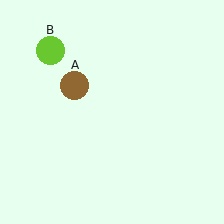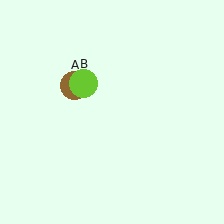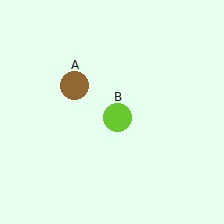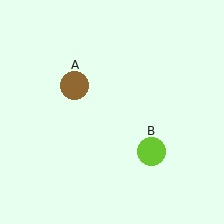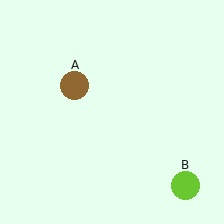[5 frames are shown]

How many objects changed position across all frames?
1 object changed position: lime circle (object B).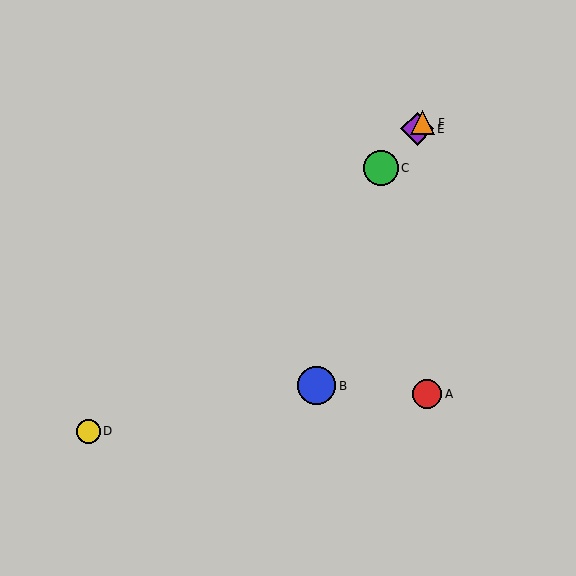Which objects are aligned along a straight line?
Objects C, E, F are aligned along a straight line.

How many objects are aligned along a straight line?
3 objects (C, E, F) are aligned along a straight line.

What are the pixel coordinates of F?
Object F is at (423, 123).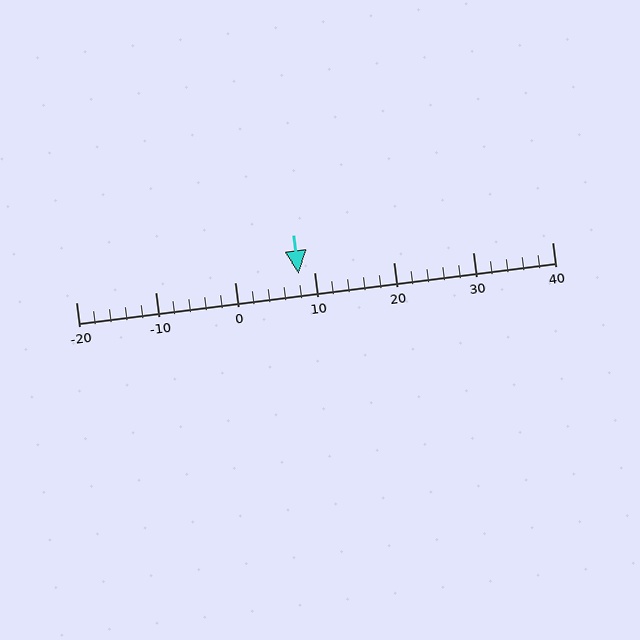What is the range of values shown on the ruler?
The ruler shows values from -20 to 40.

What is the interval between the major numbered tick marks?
The major tick marks are spaced 10 units apart.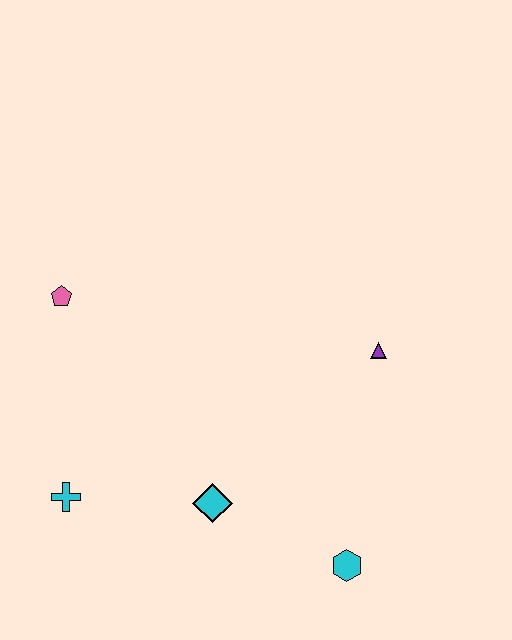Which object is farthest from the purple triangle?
The cyan cross is farthest from the purple triangle.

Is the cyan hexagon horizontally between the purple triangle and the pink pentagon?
Yes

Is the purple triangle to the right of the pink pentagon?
Yes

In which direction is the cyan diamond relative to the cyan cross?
The cyan diamond is to the right of the cyan cross.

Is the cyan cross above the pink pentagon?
No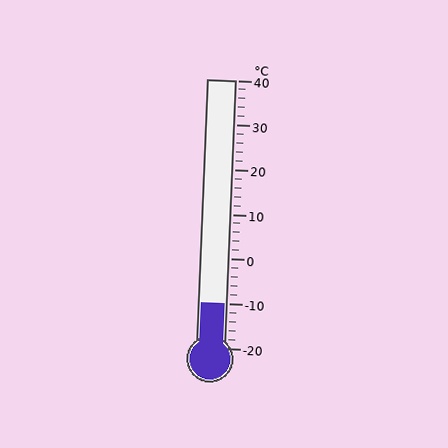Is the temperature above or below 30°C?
The temperature is below 30°C.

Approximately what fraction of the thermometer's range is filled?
The thermometer is filled to approximately 15% of its range.